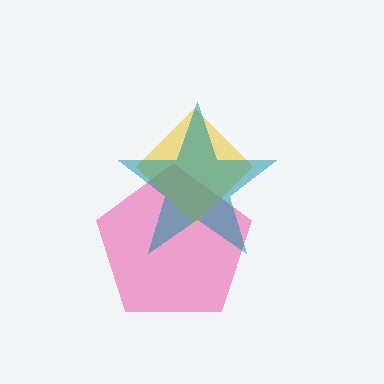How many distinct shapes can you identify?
There are 3 distinct shapes: a pink pentagon, a yellow diamond, a teal star.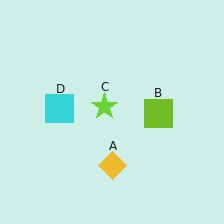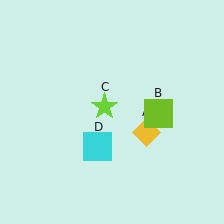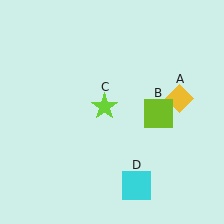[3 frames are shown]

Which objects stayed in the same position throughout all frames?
Lime square (object B) and lime star (object C) remained stationary.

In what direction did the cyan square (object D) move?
The cyan square (object D) moved down and to the right.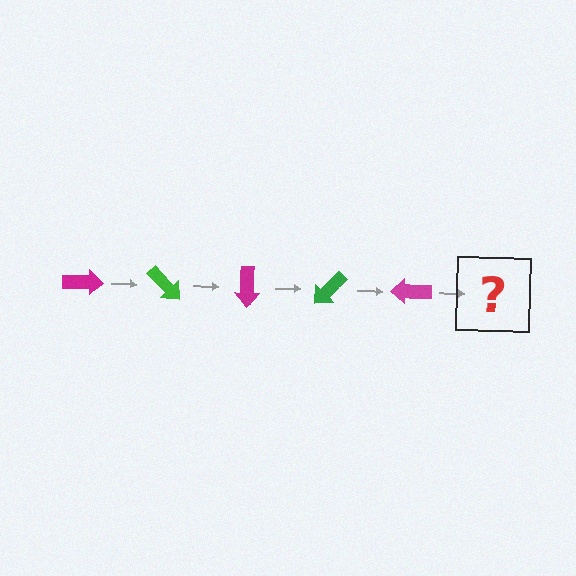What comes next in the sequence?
The next element should be a green arrow, rotated 225 degrees from the start.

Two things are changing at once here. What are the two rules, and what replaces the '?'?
The two rules are that it rotates 45 degrees each step and the color cycles through magenta and green. The '?' should be a green arrow, rotated 225 degrees from the start.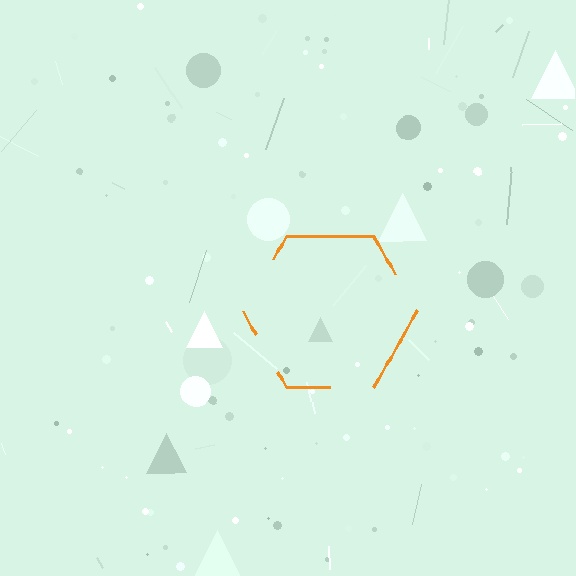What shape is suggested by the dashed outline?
The dashed outline suggests a hexagon.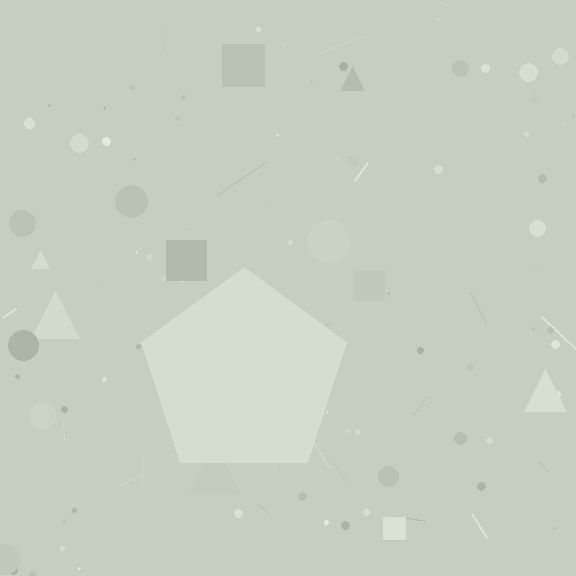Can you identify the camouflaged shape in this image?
The camouflaged shape is a pentagon.